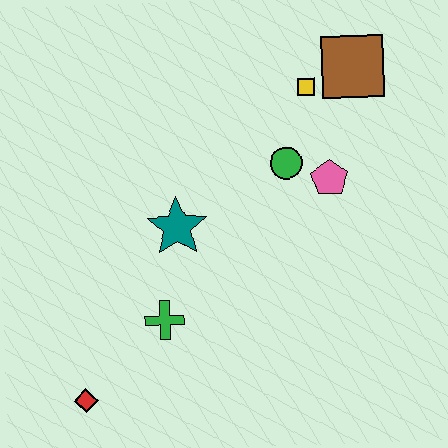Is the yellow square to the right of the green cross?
Yes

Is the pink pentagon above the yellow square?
No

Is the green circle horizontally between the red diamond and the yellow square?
Yes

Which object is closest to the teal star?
The green cross is closest to the teal star.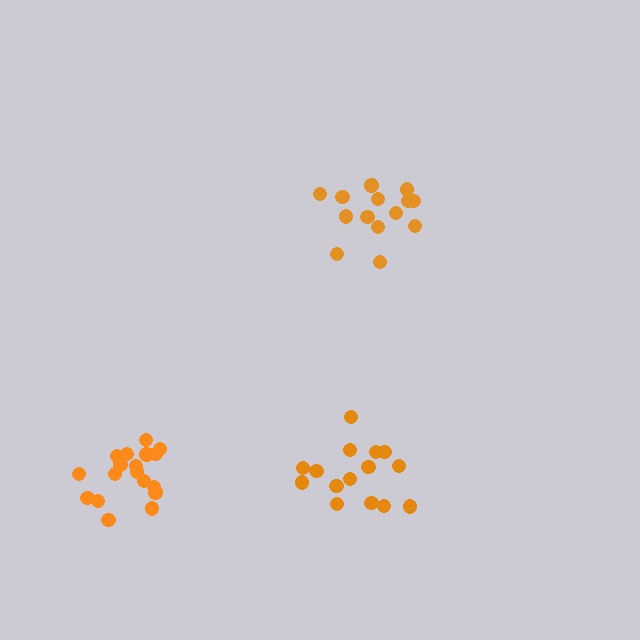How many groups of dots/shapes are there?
There are 3 groups.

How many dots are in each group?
Group 1: 15 dots, Group 2: 14 dots, Group 3: 18 dots (47 total).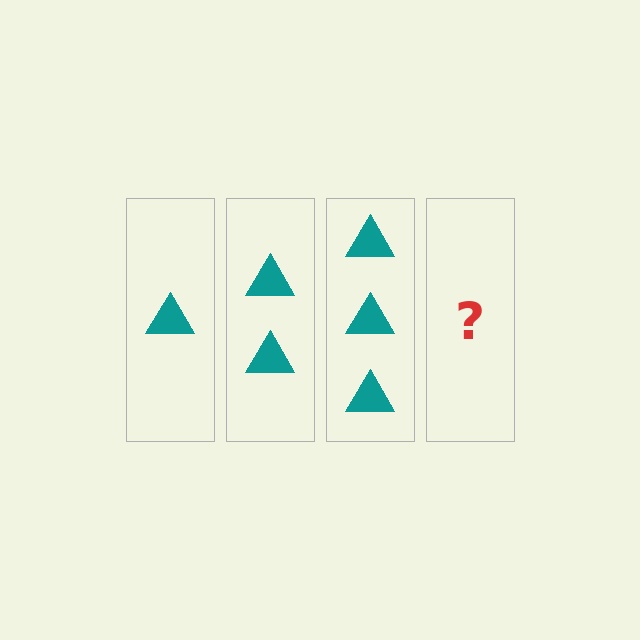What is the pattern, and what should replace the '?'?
The pattern is that each step adds one more triangle. The '?' should be 4 triangles.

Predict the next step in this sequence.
The next step is 4 triangles.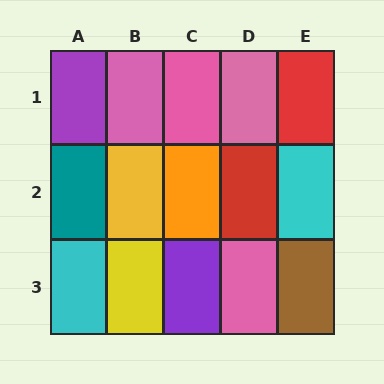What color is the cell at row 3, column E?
Brown.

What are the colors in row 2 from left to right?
Teal, yellow, orange, red, cyan.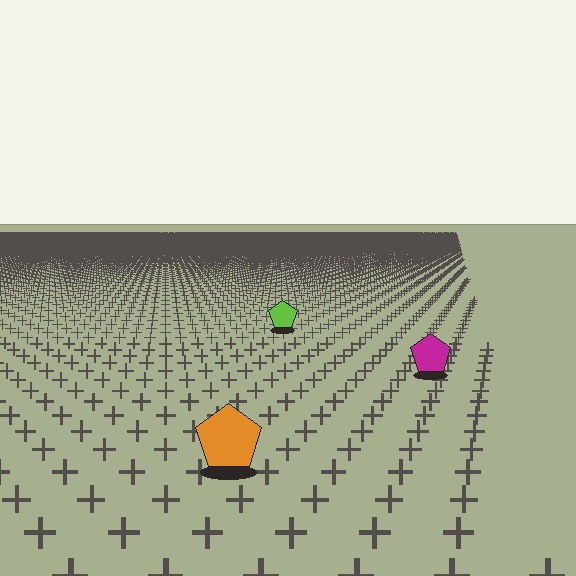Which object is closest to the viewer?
The orange pentagon is closest. The texture marks near it are larger and more spread out.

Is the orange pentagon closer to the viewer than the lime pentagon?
Yes. The orange pentagon is closer — you can tell from the texture gradient: the ground texture is coarser near it.